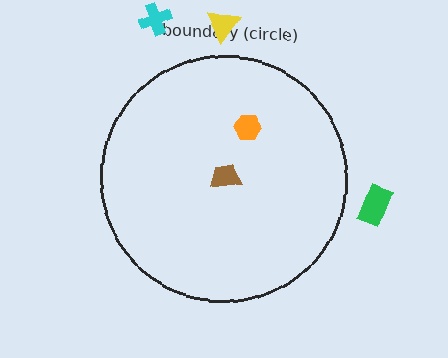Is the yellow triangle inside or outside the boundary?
Outside.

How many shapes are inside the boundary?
2 inside, 3 outside.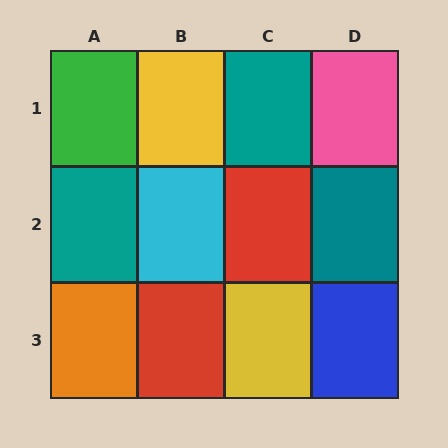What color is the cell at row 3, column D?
Blue.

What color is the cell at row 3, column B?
Red.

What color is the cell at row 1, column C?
Teal.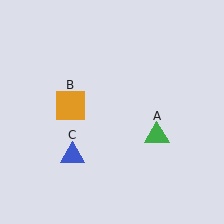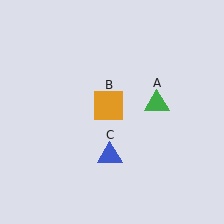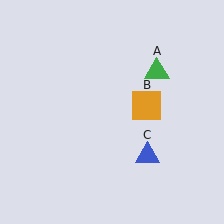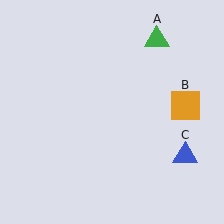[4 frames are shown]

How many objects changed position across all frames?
3 objects changed position: green triangle (object A), orange square (object B), blue triangle (object C).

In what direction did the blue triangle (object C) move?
The blue triangle (object C) moved right.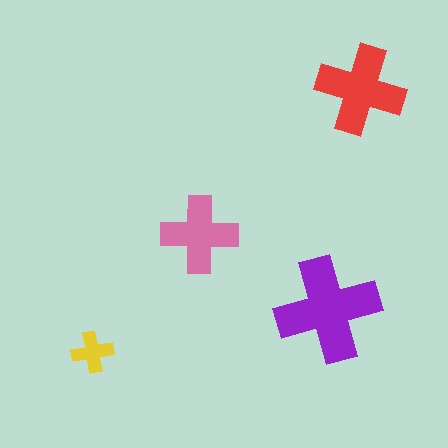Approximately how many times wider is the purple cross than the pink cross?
About 1.5 times wider.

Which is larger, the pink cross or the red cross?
The red one.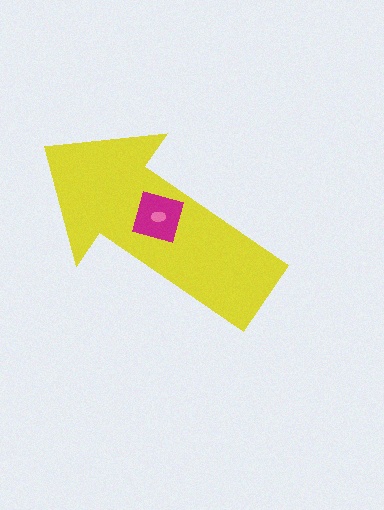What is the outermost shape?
The yellow arrow.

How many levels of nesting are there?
3.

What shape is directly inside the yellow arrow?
The magenta diamond.